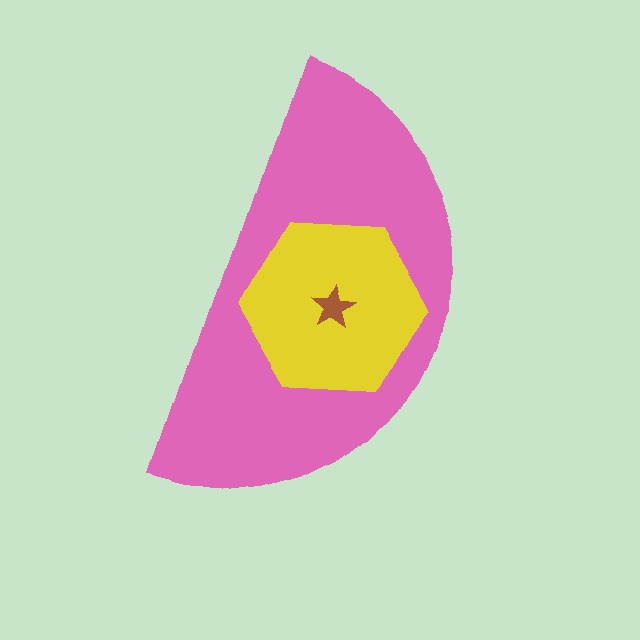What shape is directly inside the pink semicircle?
The yellow hexagon.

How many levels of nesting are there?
3.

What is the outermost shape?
The pink semicircle.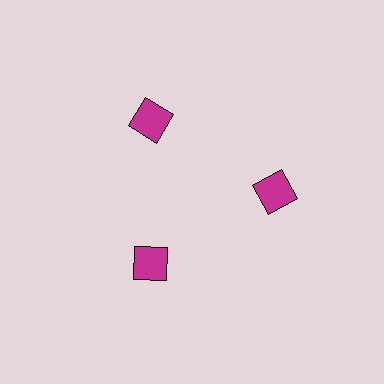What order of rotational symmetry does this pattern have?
This pattern has 3-fold rotational symmetry.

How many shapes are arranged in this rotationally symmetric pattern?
There are 3 shapes, arranged in 3 groups of 1.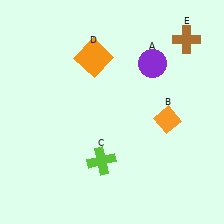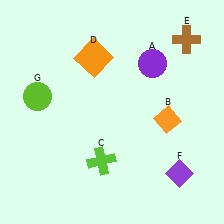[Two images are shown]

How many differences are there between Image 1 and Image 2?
There are 2 differences between the two images.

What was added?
A purple diamond (F), a lime circle (G) were added in Image 2.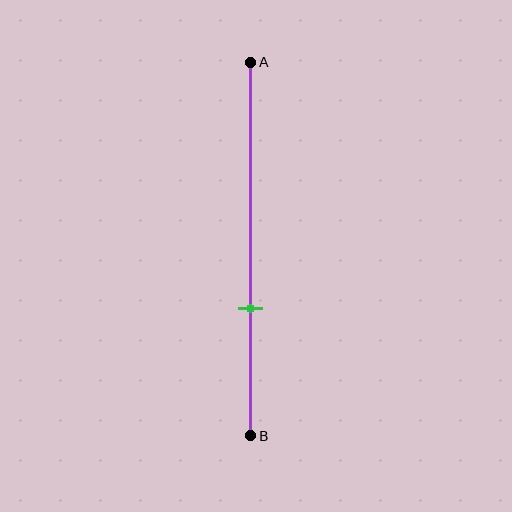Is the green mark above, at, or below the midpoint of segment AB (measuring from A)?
The green mark is below the midpoint of segment AB.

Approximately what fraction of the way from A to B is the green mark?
The green mark is approximately 65% of the way from A to B.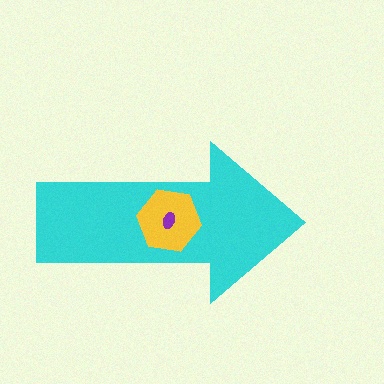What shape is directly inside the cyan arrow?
The yellow hexagon.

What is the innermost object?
The purple ellipse.